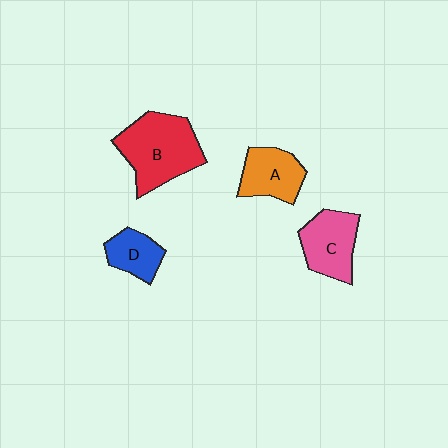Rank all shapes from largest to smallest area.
From largest to smallest: B (red), C (pink), A (orange), D (blue).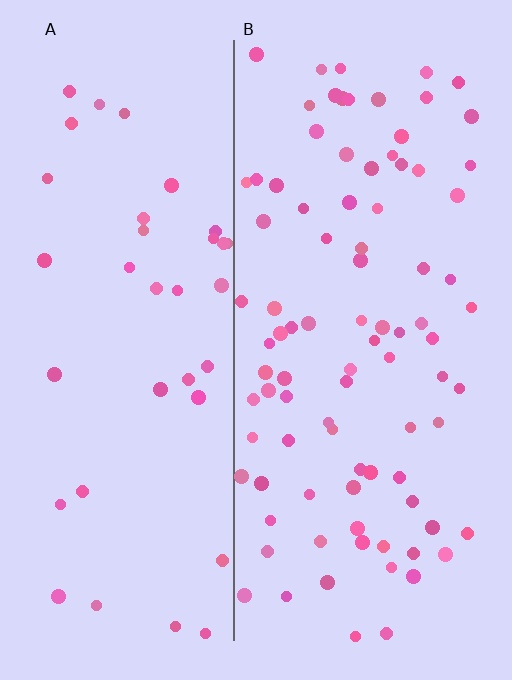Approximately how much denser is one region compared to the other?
Approximately 2.4× — region B over region A.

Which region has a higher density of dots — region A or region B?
B (the right).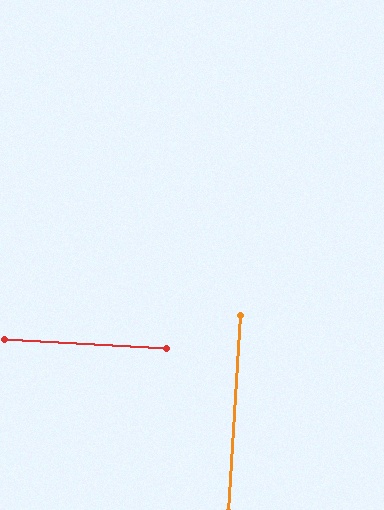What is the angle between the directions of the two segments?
Approximately 89 degrees.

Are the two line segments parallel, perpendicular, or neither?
Perpendicular — they meet at approximately 89°.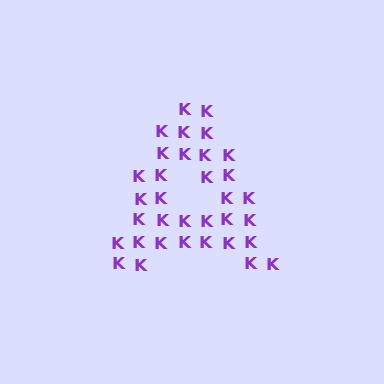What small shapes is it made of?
It is made of small letter K's.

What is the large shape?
The large shape is the letter A.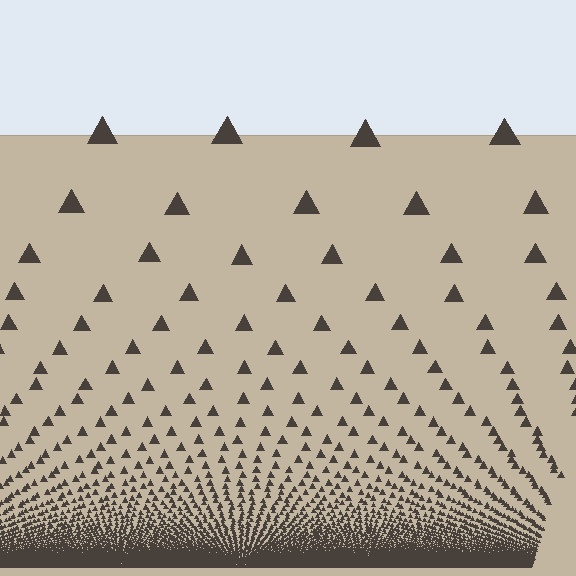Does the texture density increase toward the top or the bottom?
Density increases toward the bottom.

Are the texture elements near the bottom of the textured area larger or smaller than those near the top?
Smaller. The gradient is inverted — elements near the bottom are smaller and denser.